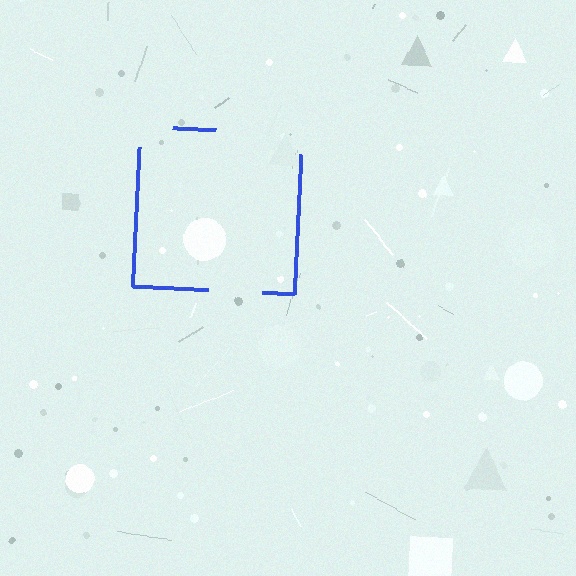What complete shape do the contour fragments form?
The contour fragments form a square.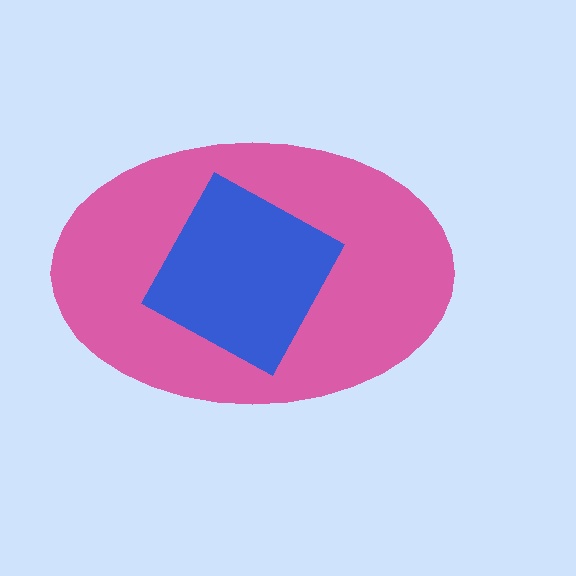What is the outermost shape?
The pink ellipse.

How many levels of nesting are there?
2.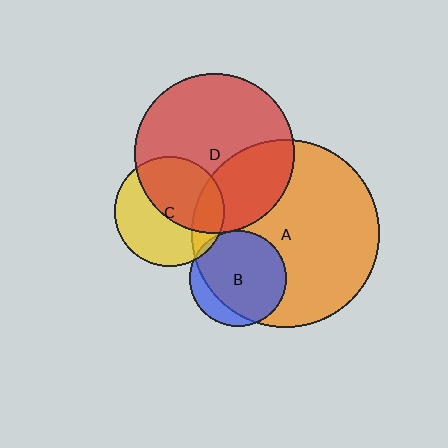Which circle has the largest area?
Circle A (orange).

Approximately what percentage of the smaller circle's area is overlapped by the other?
Approximately 5%.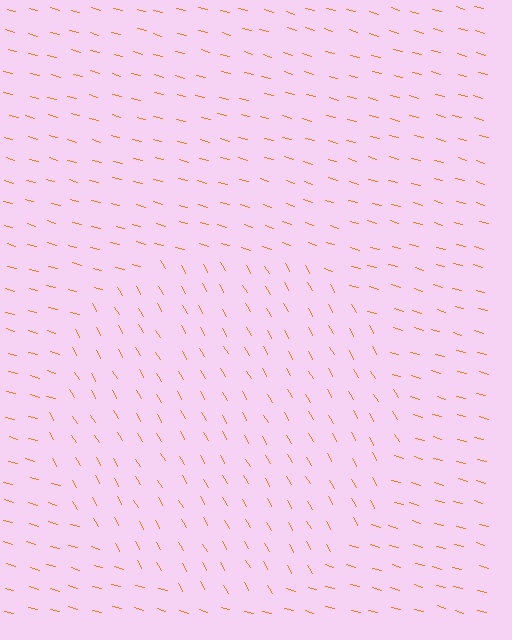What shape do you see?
I see a circle.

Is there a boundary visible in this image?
Yes, there is a texture boundary formed by a change in line orientation.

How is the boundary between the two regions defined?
The boundary is defined purely by a change in line orientation (approximately 45 degrees difference). All lines are the same color and thickness.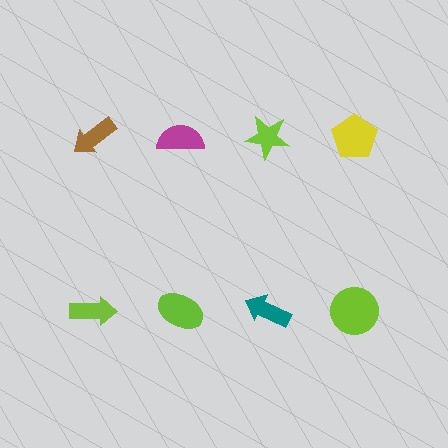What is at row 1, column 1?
A brown arrow.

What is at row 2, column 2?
A lime ellipse.